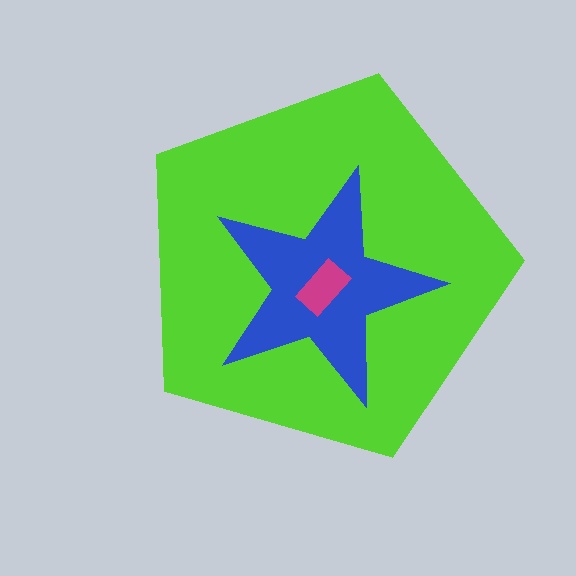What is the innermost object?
The magenta rectangle.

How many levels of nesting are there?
3.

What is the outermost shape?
The lime pentagon.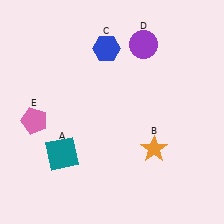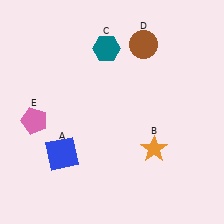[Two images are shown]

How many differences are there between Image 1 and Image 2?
There are 3 differences between the two images.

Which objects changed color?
A changed from teal to blue. C changed from blue to teal. D changed from purple to brown.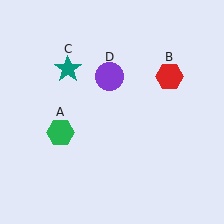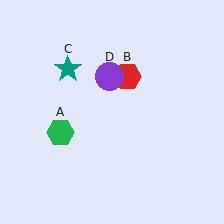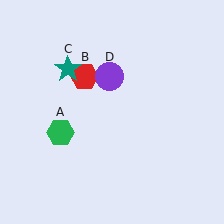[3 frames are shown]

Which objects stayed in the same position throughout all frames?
Green hexagon (object A) and teal star (object C) and purple circle (object D) remained stationary.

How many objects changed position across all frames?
1 object changed position: red hexagon (object B).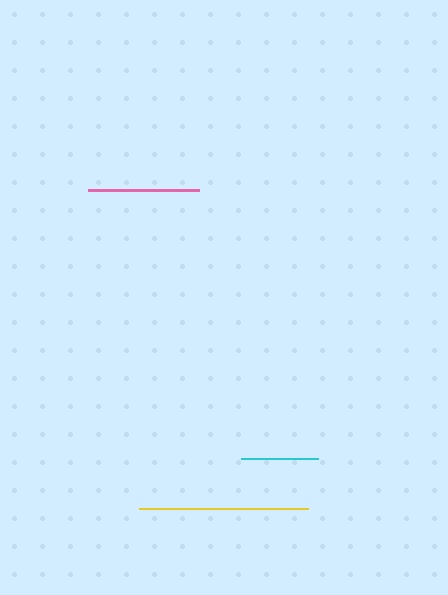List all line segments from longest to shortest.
From longest to shortest: yellow, pink, cyan.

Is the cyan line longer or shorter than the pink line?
The pink line is longer than the cyan line.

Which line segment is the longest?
The yellow line is the longest at approximately 169 pixels.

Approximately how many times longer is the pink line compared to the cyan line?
The pink line is approximately 1.4 times the length of the cyan line.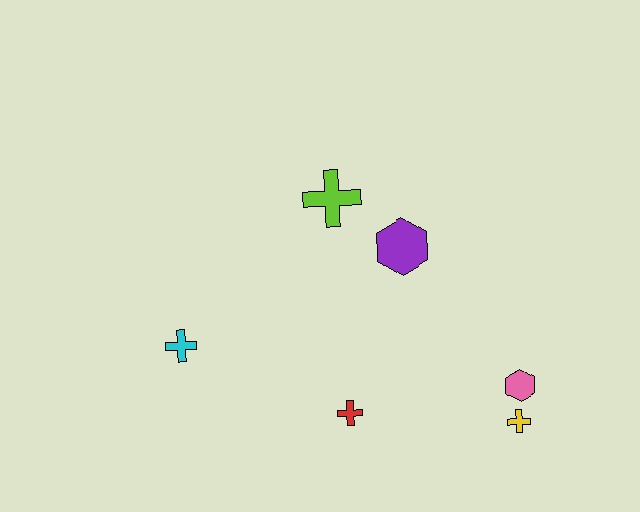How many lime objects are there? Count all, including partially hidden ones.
There is 1 lime object.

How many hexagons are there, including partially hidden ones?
There are 2 hexagons.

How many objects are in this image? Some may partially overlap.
There are 6 objects.